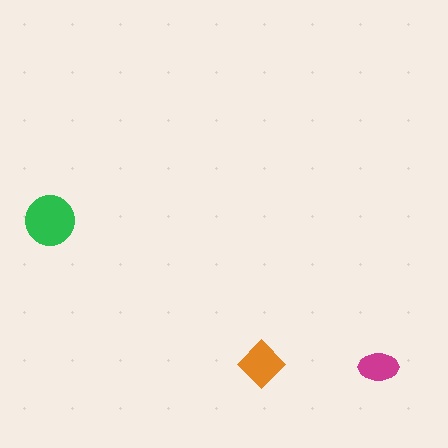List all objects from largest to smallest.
The green circle, the orange diamond, the magenta ellipse.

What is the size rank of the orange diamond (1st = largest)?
2nd.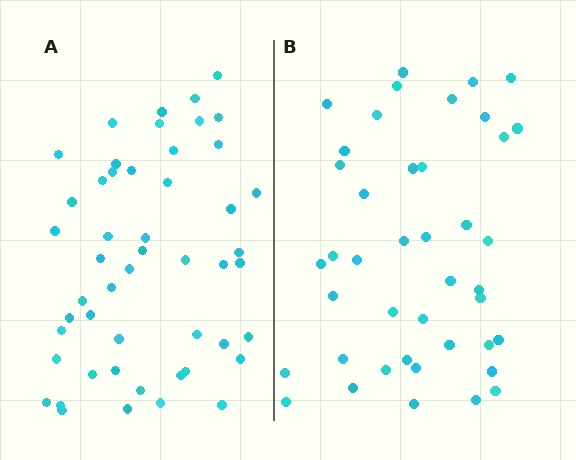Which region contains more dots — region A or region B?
Region A (the left region) has more dots.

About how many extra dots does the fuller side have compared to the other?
Region A has roughly 8 or so more dots than region B.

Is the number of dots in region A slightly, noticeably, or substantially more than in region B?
Region A has only slightly more — the two regions are fairly close. The ratio is roughly 1.2 to 1.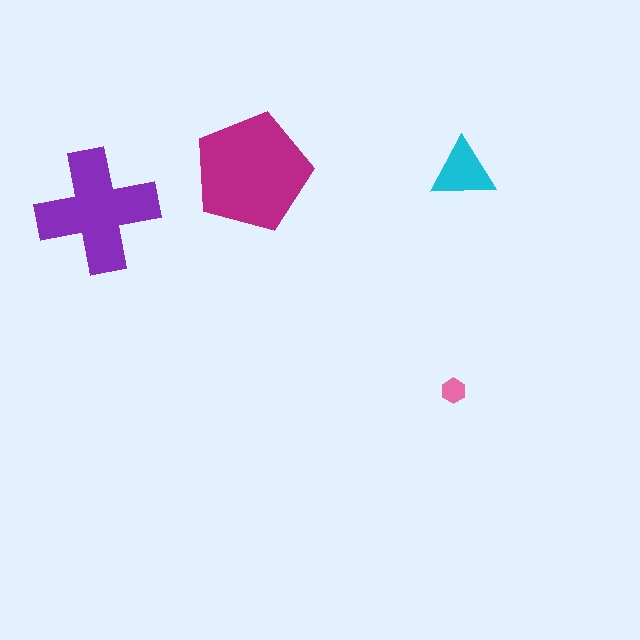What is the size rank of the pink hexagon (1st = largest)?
4th.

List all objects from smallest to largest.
The pink hexagon, the cyan triangle, the purple cross, the magenta pentagon.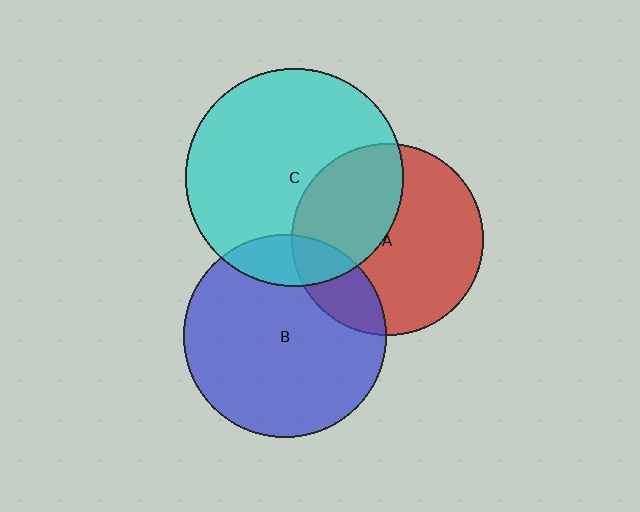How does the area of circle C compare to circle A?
Approximately 1.3 times.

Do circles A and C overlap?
Yes.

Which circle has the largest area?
Circle C (cyan).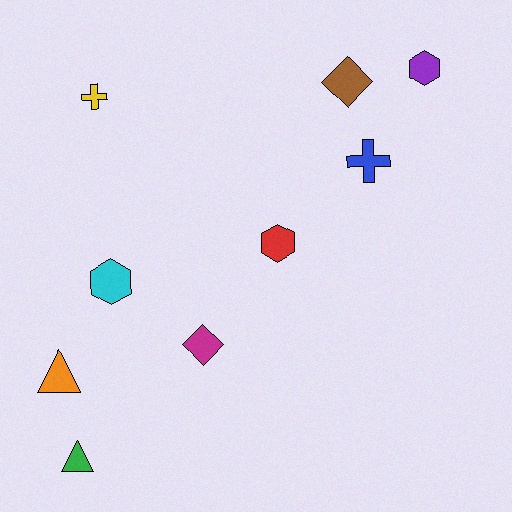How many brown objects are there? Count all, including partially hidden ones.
There is 1 brown object.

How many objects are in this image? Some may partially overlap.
There are 9 objects.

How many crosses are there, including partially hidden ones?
There are 2 crosses.